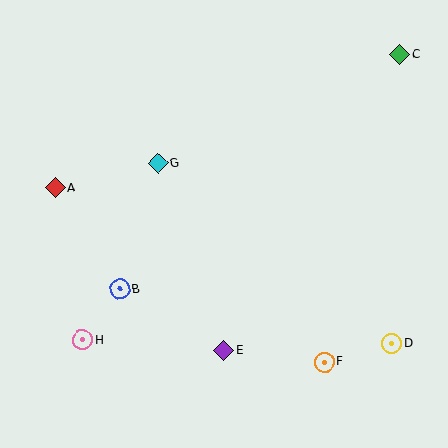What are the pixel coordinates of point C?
Point C is at (400, 54).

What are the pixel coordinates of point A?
Point A is at (55, 188).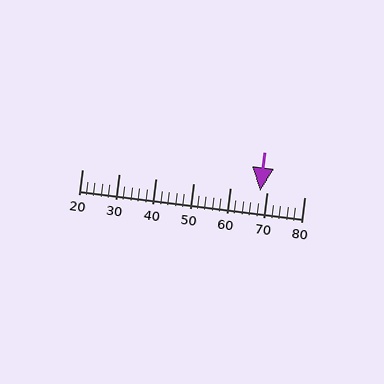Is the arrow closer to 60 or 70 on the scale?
The arrow is closer to 70.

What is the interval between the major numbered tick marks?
The major tick marks are spaced 10 units apart.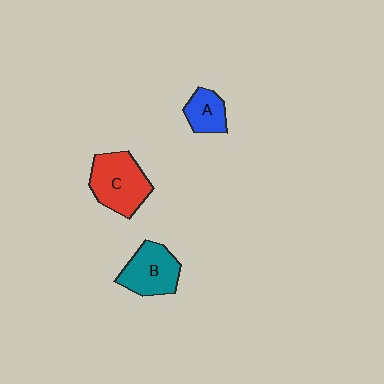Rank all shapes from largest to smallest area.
From largest to smallest: C (red), B (teal), A (blue).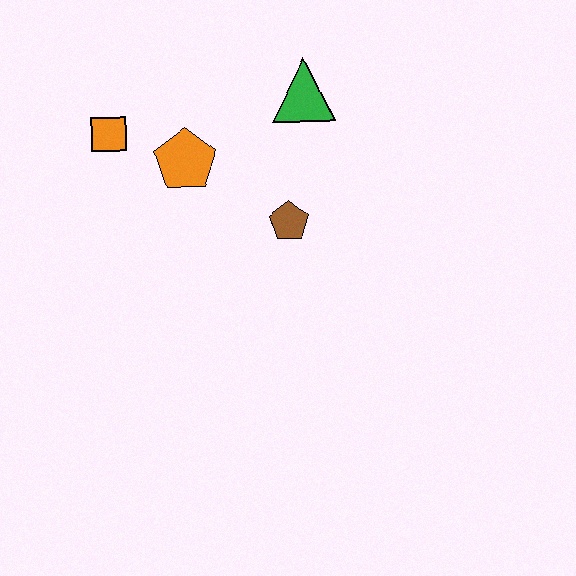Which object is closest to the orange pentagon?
The orange square is closest to the orange pentagon.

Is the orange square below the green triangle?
Yes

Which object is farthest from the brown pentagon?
The orange square is farthest from the brown pentagon.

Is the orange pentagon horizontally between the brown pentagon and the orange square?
Yes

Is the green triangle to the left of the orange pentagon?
No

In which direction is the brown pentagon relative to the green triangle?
The brown pentagon is below the green triangle.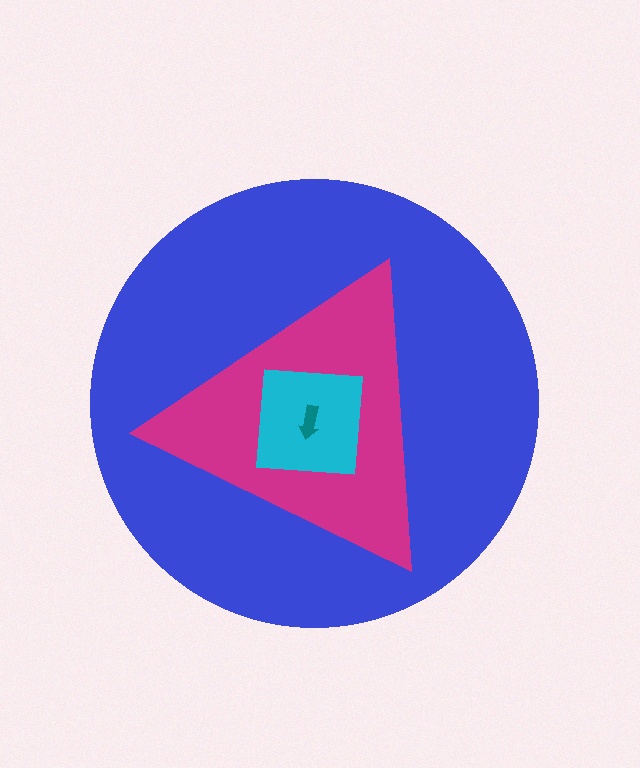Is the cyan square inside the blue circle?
Yes.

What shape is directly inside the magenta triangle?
The cyan square.